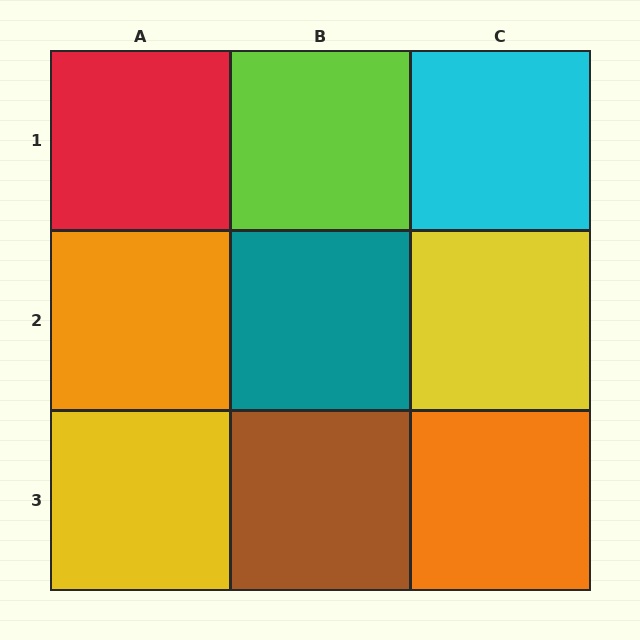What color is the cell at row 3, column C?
Orange.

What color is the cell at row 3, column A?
Yellow.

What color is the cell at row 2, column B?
Teal.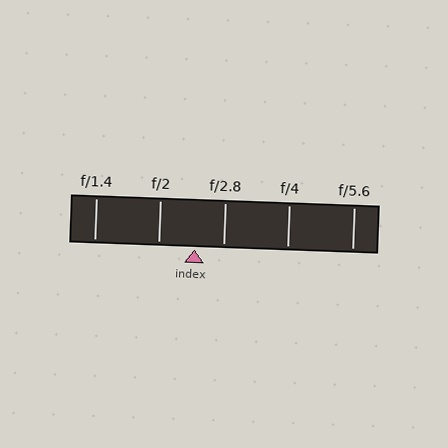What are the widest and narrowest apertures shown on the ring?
The widest aperture shown is f/1.4 and the narrowest is f/5.6.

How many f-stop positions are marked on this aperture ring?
There are 5 f-stop positions marked.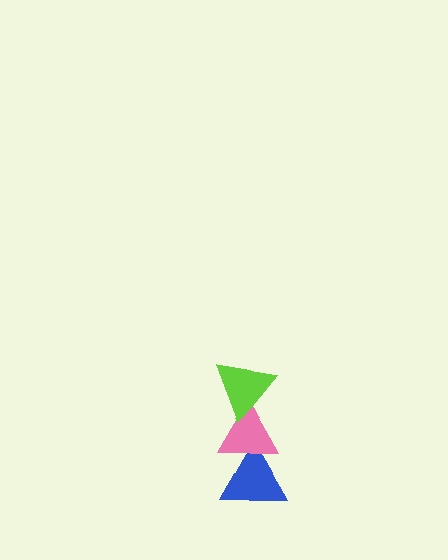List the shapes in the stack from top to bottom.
From top to bottom: the lime triangle, the pink triangle, the blue triangle.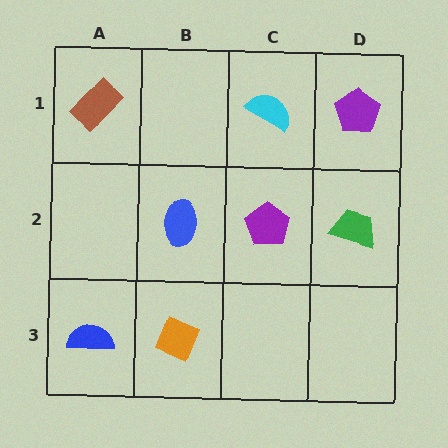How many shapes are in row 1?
3 shapes.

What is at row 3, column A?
A blue semicircle.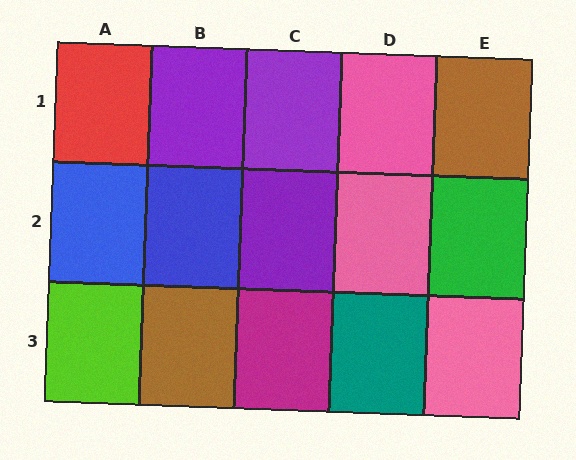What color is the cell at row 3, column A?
Lime.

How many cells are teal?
1 cell is teal.